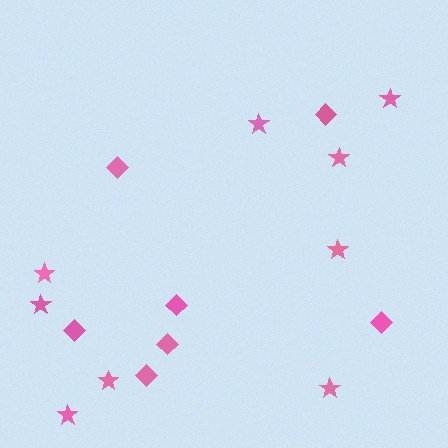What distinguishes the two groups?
There are 2 groups: one group of diamonds (7) and one group of stars (9).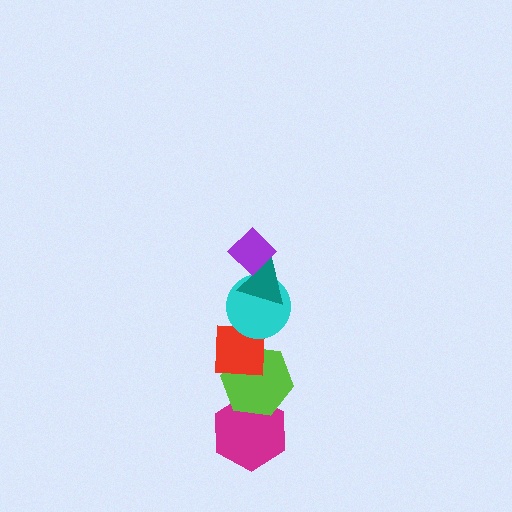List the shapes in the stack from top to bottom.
From top to bottom: the purple diamond, the teal triangle, the cyan circle, the red square, the lime hexagon, the magenta hexagon.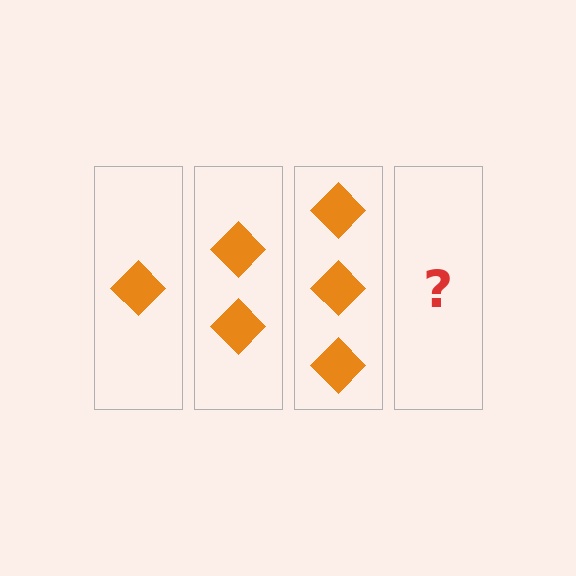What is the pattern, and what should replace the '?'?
The pattern is that each step adds one more diamond. The '?' should be 4 diamonds.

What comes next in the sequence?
The next element should be 4 diamonds.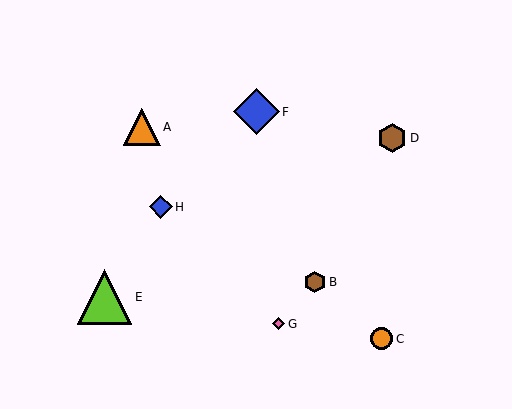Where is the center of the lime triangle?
The center of the lime triangle is at (104, 297).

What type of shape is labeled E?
Shape E is a lime triangle.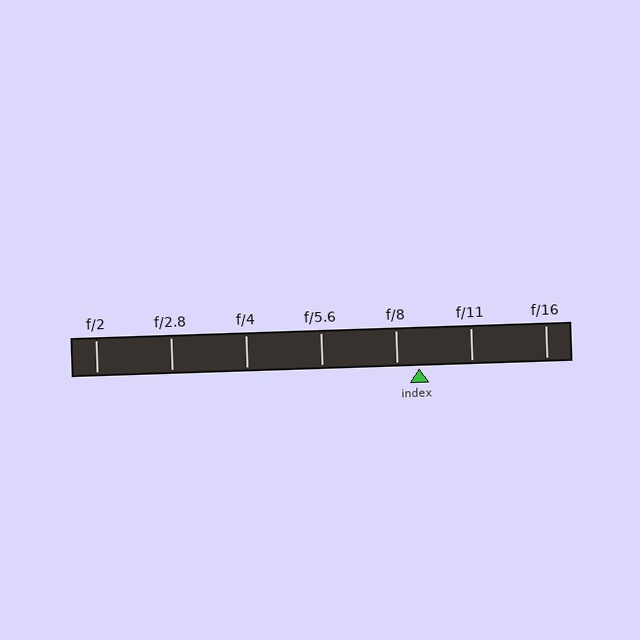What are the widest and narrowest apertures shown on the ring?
The widest aperture shown is f/2 and the narrowest is f/16.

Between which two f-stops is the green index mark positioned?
The index mark is between f/8 and f/11.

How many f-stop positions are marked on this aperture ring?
There are 7 f-stop positions marked.